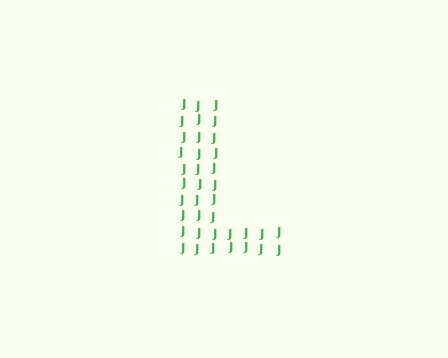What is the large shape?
The large shape is the letter L.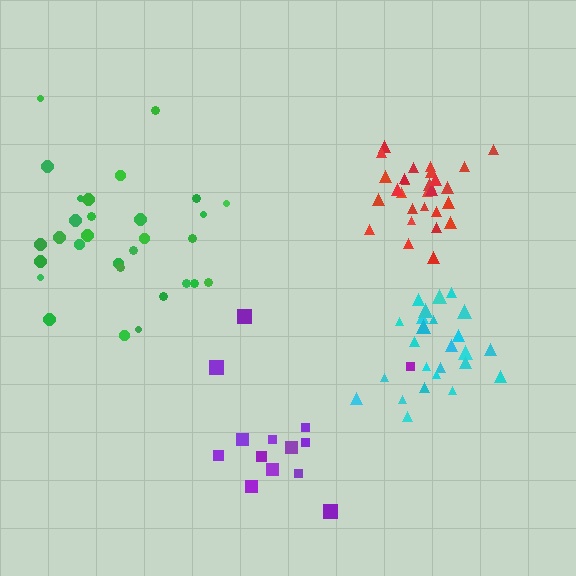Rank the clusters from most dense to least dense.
red, cyan, green, purple.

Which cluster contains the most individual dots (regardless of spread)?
Green (30).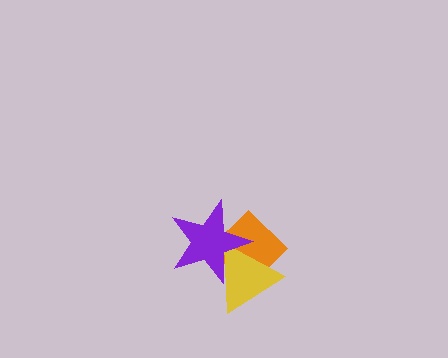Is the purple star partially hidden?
No, no other shape covers it.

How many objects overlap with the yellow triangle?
2 objects overlap with the yellow triangle.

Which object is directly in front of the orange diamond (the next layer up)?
The yellow triangle is directly in front of the orange diamond.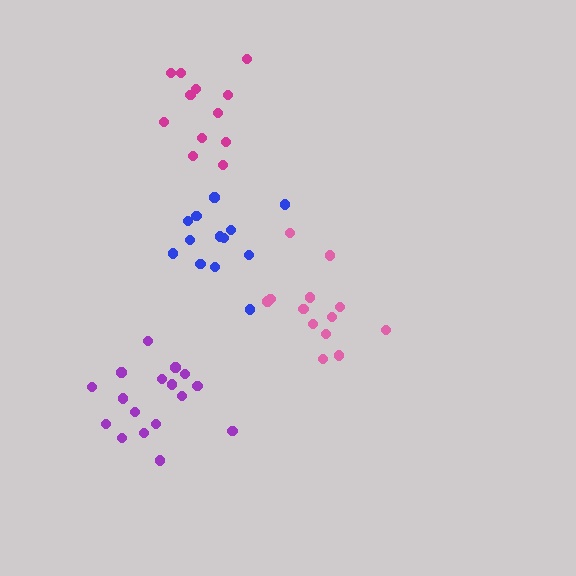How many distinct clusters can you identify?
There are 4 distinct clusters.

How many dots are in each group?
Group 1: 12 dots, Group 2: 13 dots, Group 3: 17 dots, Group 4: 13 dots (55 total).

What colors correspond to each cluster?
The clusters are colored: magenta, blue, purple, pink.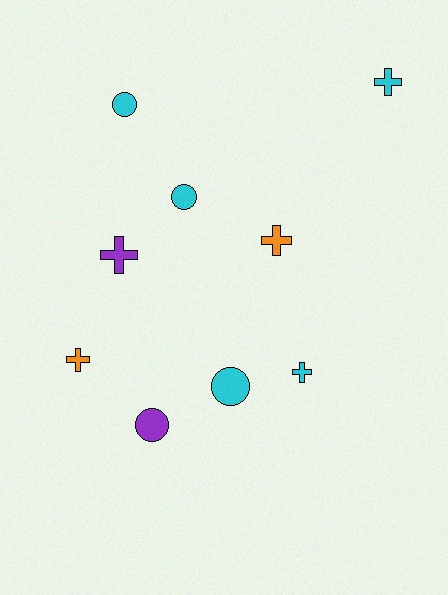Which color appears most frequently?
Cyan, with 5 objects.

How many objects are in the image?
There are 9 objects.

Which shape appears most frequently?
Cross, with 5 objects.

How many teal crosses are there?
There are no teal crosses.